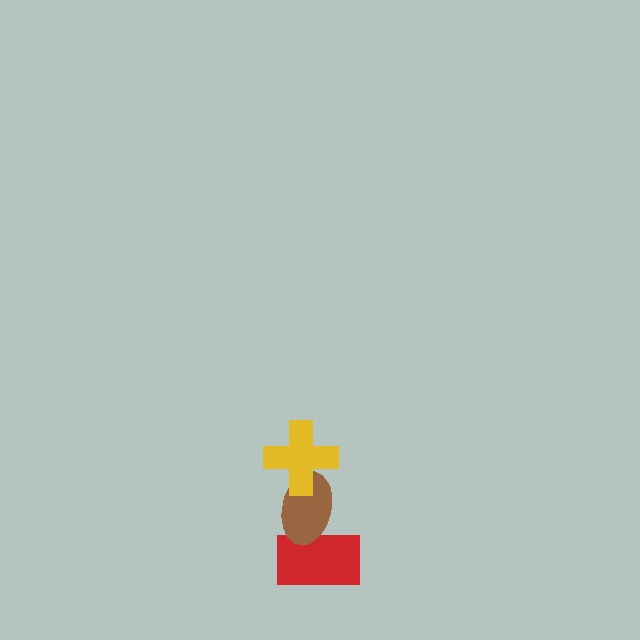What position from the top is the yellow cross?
The yellow cross is 1st from the top.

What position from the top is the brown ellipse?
The brown ellipse is 2nd from the top.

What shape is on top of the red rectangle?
The brown ellipse is on top of the red rectangle.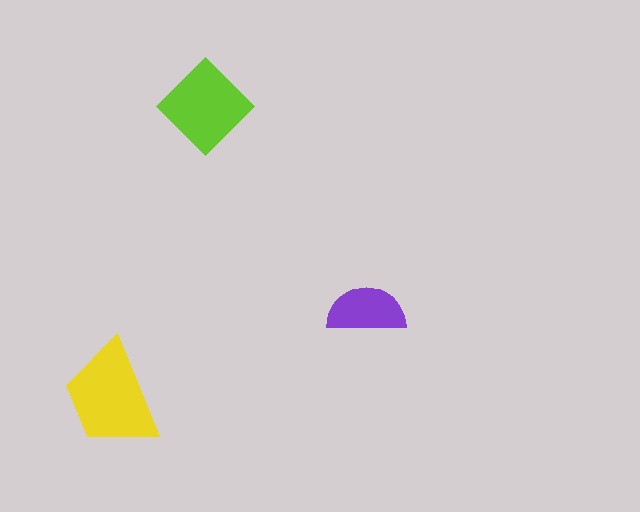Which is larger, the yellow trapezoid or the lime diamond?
The yellow trapezoid.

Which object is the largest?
The yellow trapezoid.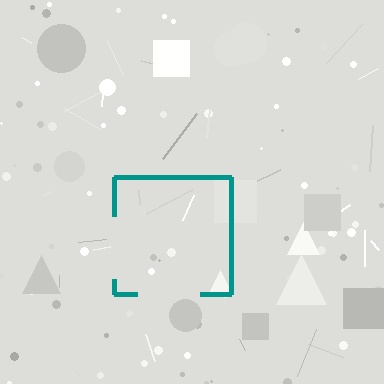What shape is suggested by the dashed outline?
The dashed outline suggests a square.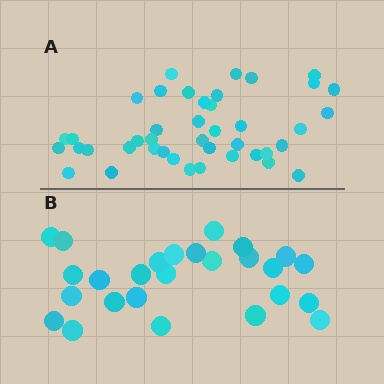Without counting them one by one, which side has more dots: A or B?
Region A (the top region) has more dots.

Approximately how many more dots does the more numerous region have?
Region A has approximately 15 more dots than region B.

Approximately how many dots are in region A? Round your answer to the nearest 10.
About 40 dots. (The exact count is 42, which rounds to 40.)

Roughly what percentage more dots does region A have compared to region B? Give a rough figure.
About 60% more.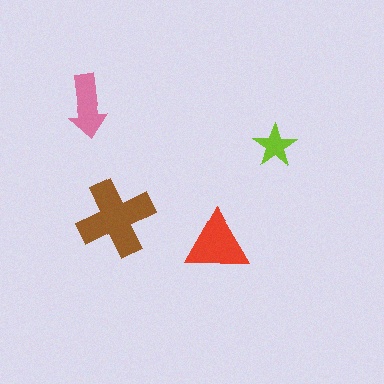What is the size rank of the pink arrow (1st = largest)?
3rd.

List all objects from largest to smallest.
The brown cross, the red triangle, the pink arrow, the lime star.